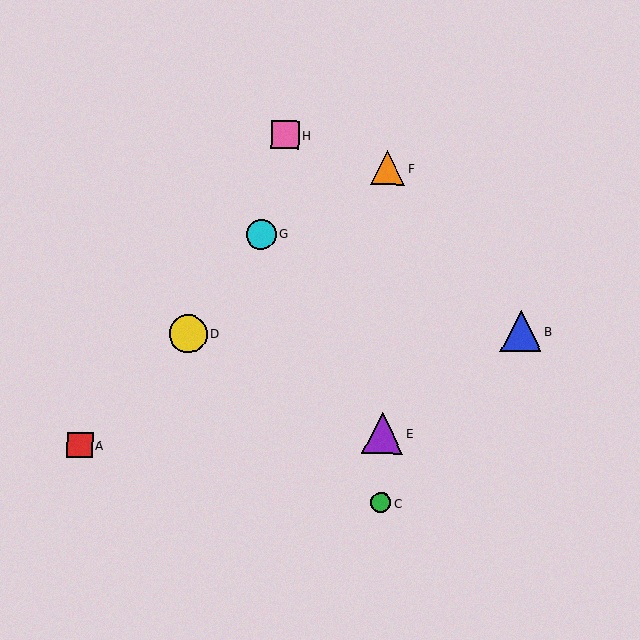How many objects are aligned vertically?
3 objects (C, E, F) are aligned vertically.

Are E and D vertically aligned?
No, E is at x≈382 and D is at x≈188.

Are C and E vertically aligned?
Yes, both are at x≈381.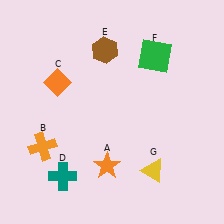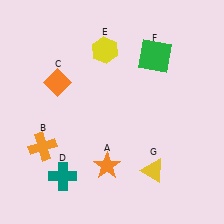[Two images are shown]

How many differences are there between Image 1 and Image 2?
There is 1 difference between the two images.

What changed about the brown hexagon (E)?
In Image 1, E is brown. In Image 2, it changed to yellow.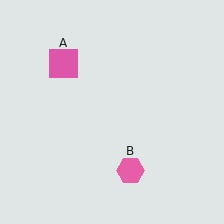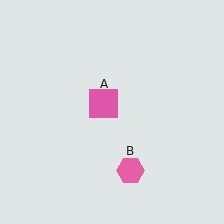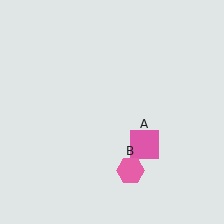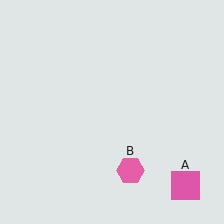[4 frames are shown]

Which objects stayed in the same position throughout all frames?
Pink hexagon (object B) remained stationary.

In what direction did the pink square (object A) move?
The pink square (object A) moved down and to the right.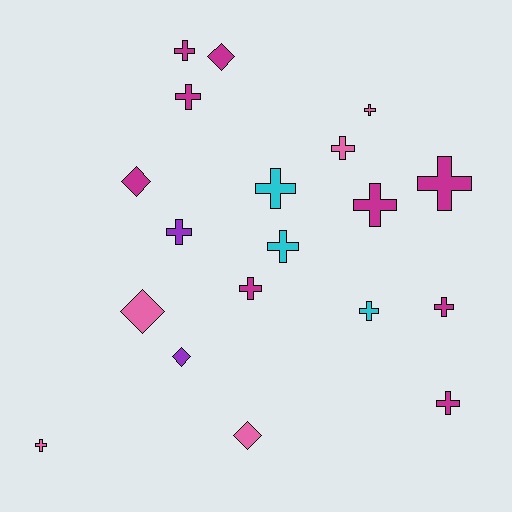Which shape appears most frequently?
Cross, with 14 objects.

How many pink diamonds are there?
There are 2 pink diamonds.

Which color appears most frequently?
Magenta, with 9 objects.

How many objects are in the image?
There are 19 objects.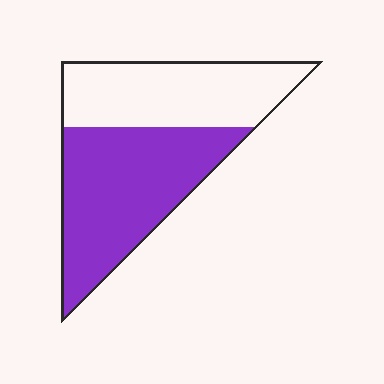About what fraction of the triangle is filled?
About three fifths (3/5).